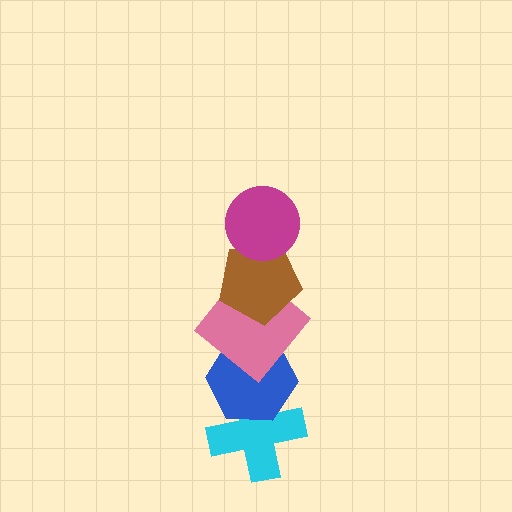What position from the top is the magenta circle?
The magenta circle is 1st from the top.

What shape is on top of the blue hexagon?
The pink diamond is on top of the blue hexagon.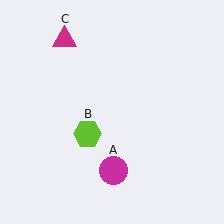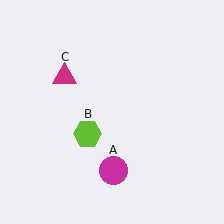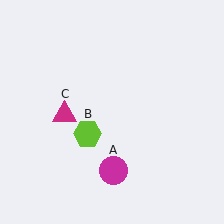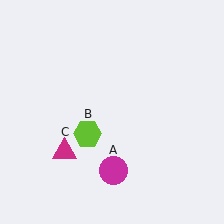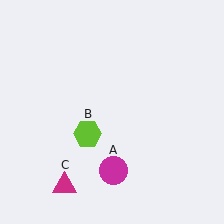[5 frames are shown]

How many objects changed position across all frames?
1 object changed position: magenta triangle (object C).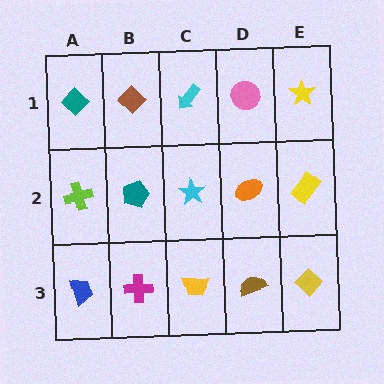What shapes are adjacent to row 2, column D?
A pink circle (row 1, column D), a brown semicircle (row 3, column D), a cyan star (row 2, column C), a yellow rectangle (row 2, column E).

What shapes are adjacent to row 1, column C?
A cyan star (row 2, column C), a brown diamond (row 1, column B), a pink circle (row 1, column D).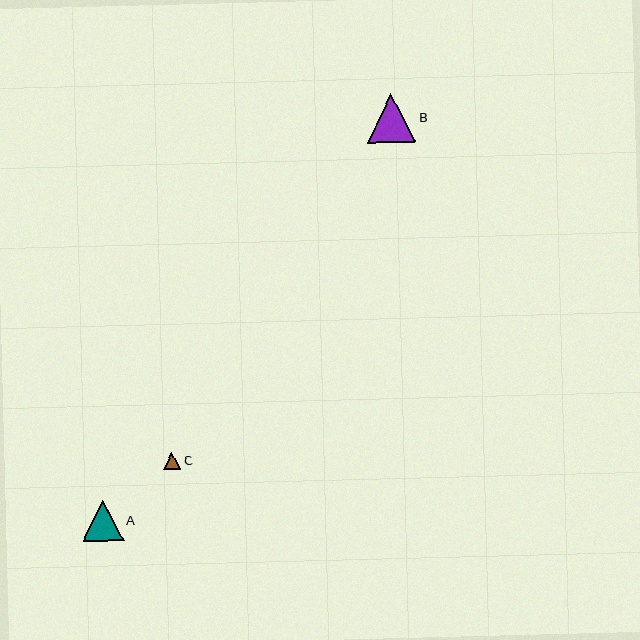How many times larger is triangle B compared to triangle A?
Triangle B is approximately 1.2 times the size of triangle A.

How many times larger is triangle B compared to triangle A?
Triangle B is approximately 1.2 times the size of triangle A.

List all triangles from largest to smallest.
From largest to smallest: B, A, C.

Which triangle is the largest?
Triangle B is the largest with a size of approximately 49 pixels.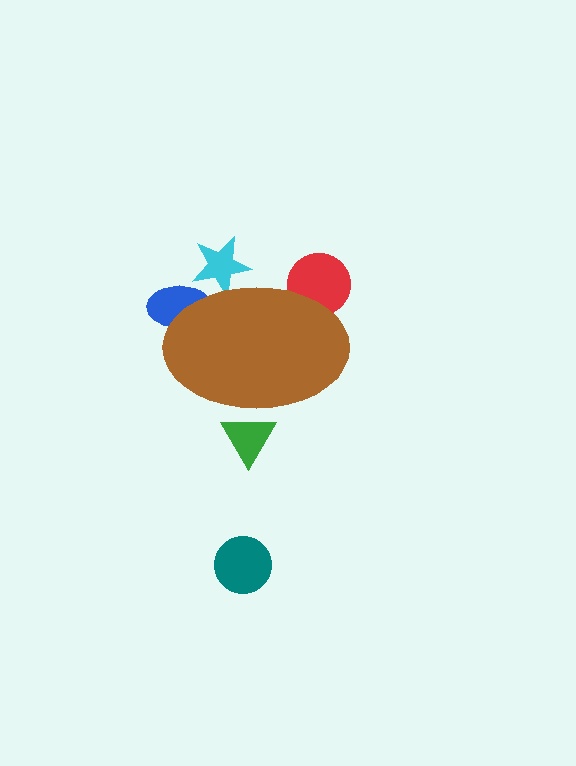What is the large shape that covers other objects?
A brown ellipse.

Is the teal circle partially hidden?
No, the teal circle is fully visible.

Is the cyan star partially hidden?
Yes, the cyan star is partially hidden behind the brown ellipse.